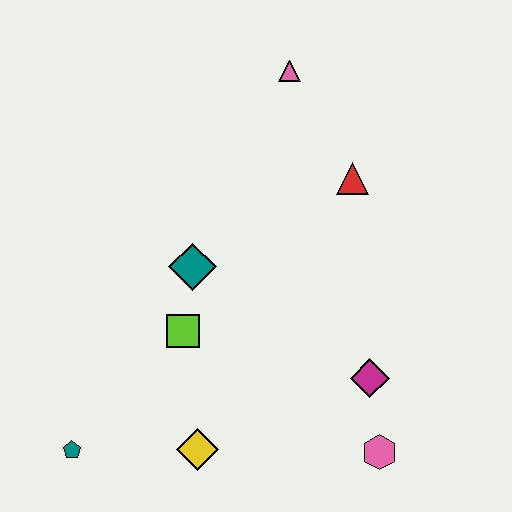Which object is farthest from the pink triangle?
The teal pentagon is farthest from the pink triangle.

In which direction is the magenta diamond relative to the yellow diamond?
The magenta diamond is to the right of the yellow diamond.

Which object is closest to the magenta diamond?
The pink hexagon is closest to the magenta diamond.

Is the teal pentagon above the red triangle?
No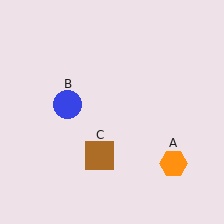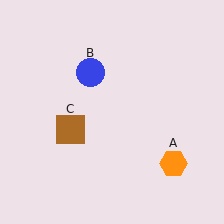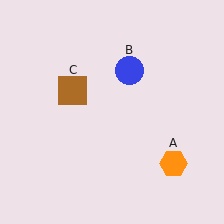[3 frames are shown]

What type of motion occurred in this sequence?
The blue circle (object B), brown square (object C) rotated clockwise around the center of the scene.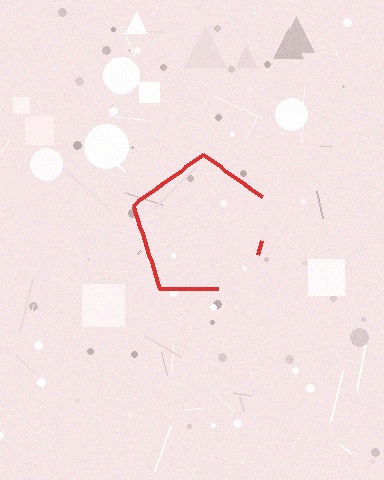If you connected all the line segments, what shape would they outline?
They would outline a pentagon.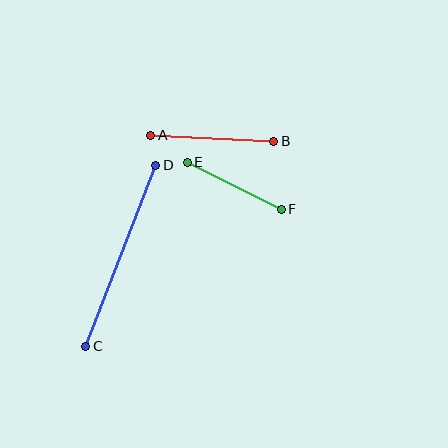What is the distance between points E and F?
The distance is approximately 105 pixels.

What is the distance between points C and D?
The distance is approximately 194 pixels.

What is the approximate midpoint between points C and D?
The midpoint is at approximately (121, 256) pixels.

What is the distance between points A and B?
The distance is approximately 123 pixels.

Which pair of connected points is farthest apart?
Points C and D are farthest apart.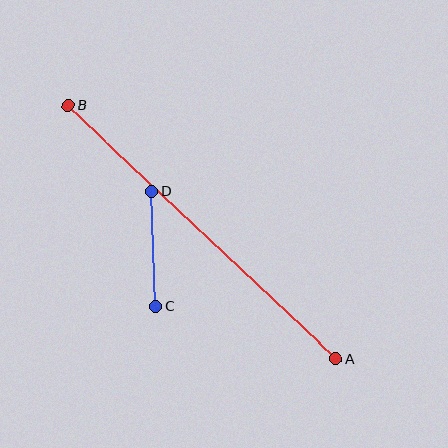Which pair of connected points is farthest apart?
Points A and B are farthest apart.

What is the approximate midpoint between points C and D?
The midpoint is at approximately (154, 248) pixels.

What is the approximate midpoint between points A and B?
The midpoint is at approximately (202, 232) pixels.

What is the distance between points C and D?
The distance is approximately 115 pixels.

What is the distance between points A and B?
The distance is approximately 368 pixels.